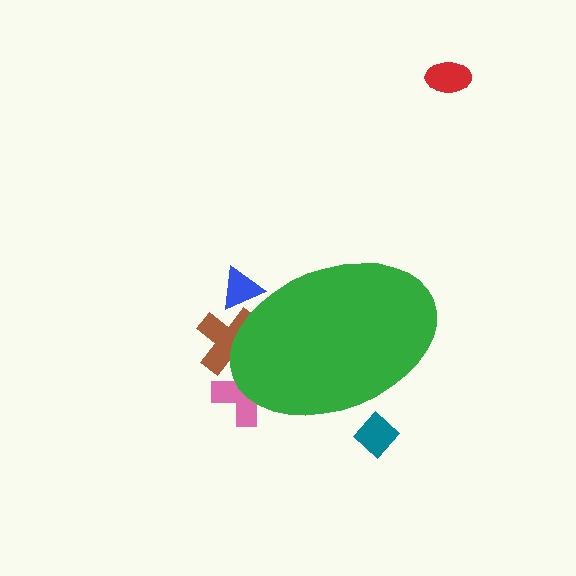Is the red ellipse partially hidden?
No, the red ellipse is fully visible.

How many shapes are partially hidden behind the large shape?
4 shapes are partially hidden.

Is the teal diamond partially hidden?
Yes, the teal diamond is partially hidden behind the green ellipse.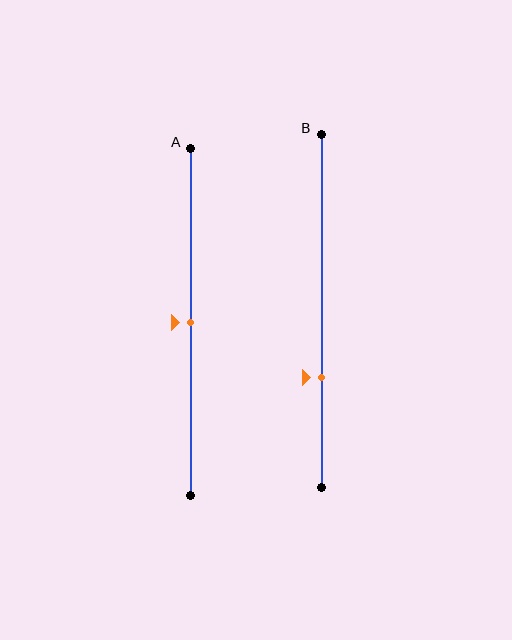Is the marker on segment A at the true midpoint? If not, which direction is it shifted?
Yes, the marker on segment A is at the true midpoint.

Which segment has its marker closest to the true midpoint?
Segment A has its marker closest to the true midpoint.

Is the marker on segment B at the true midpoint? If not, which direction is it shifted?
No, the marker on segment B is shifted downward by about 19% of the segment length.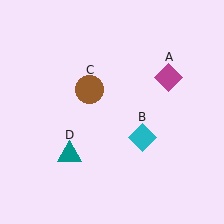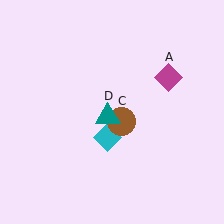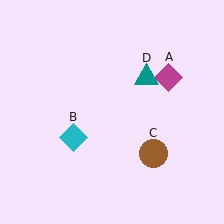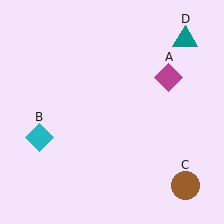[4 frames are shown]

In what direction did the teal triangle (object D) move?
The teal triangle (object D) moved up and to the right.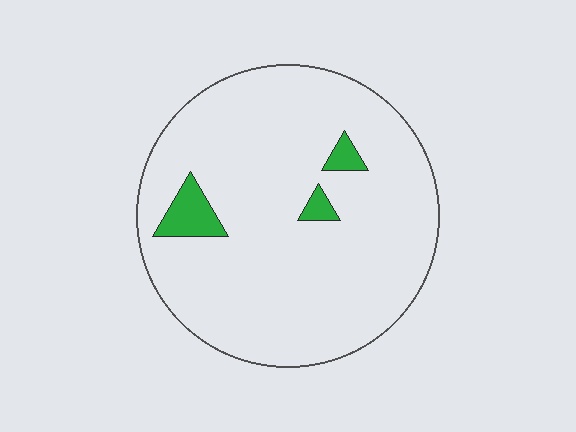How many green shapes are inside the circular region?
3.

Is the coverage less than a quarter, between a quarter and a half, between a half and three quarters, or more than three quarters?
Less than a quarter.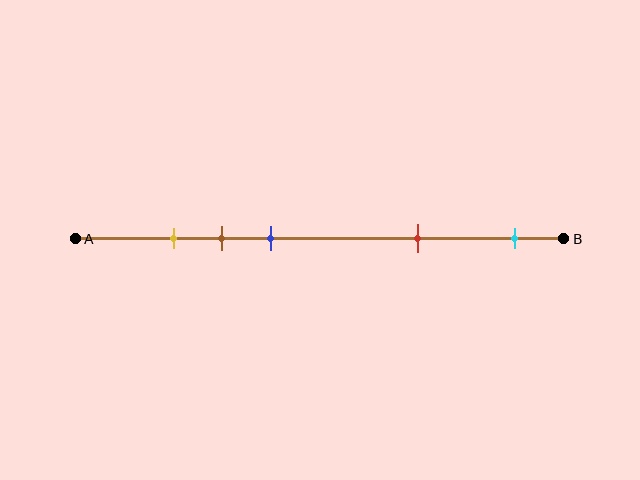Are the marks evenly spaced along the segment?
No, the marks are not evenly spaced.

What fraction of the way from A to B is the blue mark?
The blue mark is approximately 40% (0.4) of the way from A to B.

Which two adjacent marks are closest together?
The yellow and brown marks are the closest adjacent pair.